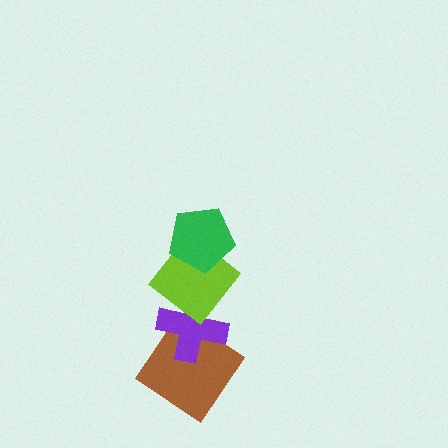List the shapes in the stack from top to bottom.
From top to bottom: the green pentagon, the lime diamond, the purple cross, the brown diamond.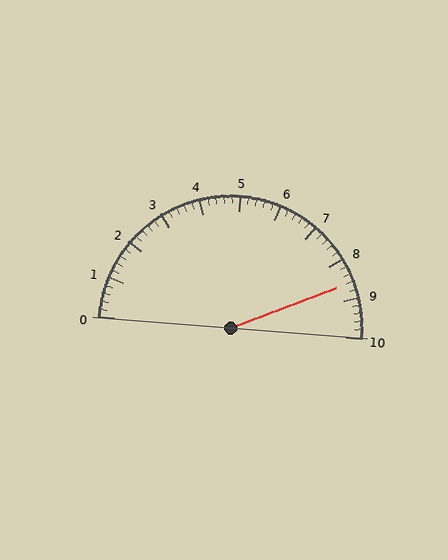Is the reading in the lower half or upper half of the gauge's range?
The reading is in the upper half of the range (0 to 10).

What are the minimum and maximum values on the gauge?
The gauge ranges from 0 to 10.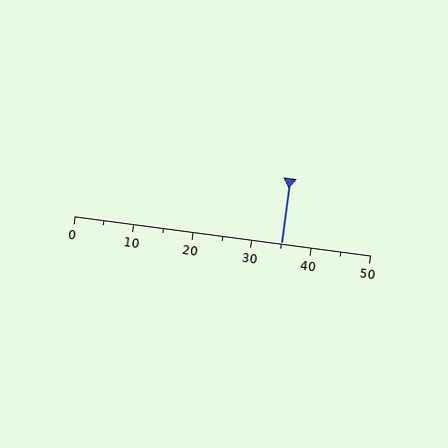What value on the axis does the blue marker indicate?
The marker indicates approximately 35.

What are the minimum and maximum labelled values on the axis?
The axis runs from 0 to 50.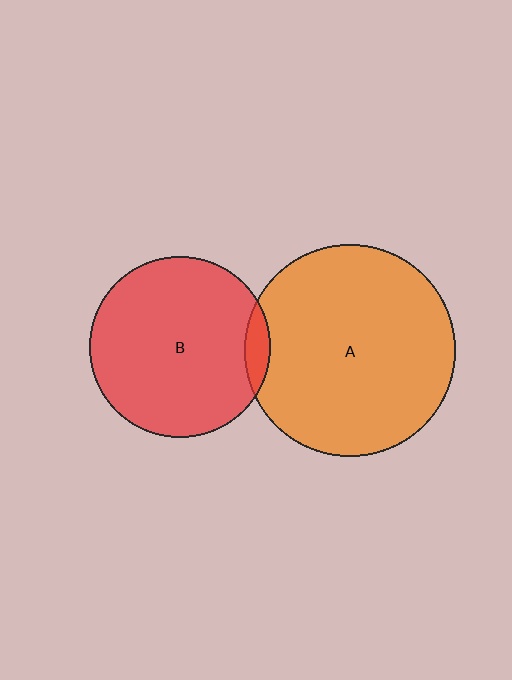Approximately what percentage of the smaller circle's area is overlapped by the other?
Approximately 5%.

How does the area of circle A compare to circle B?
Approximately 1.4 times.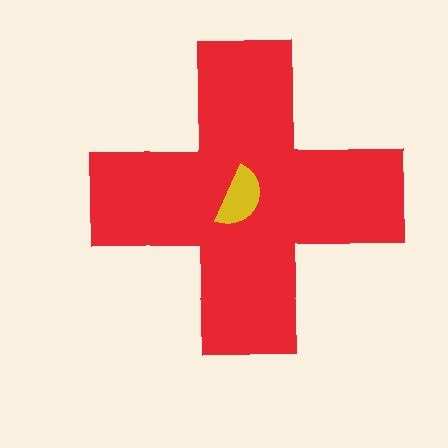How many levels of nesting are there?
2.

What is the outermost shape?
The red cross.